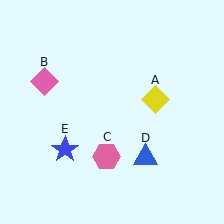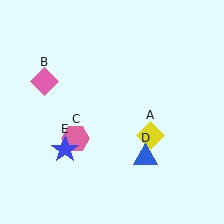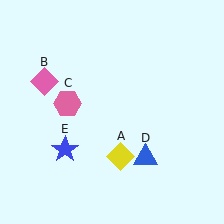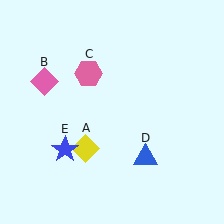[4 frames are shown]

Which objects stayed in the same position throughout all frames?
Pink diamond (object B) and blue triangle (object D) and blue star (object E) remained stationary.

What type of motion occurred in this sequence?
The yellow diamond (object A), pink hexagon (object C) rotated clockwise around the center of the scene.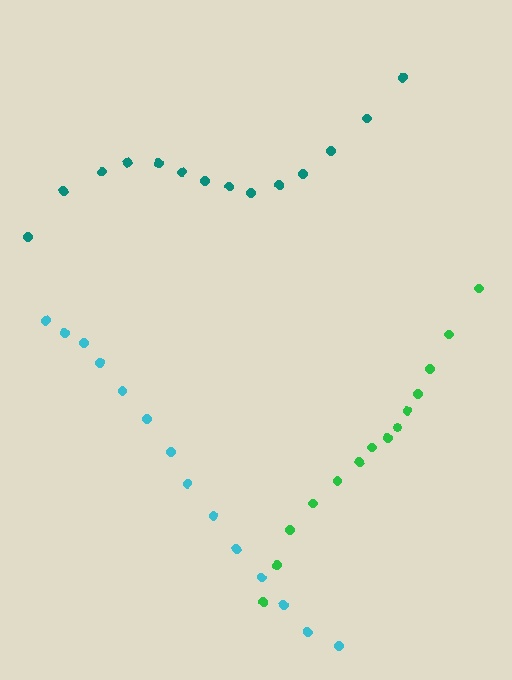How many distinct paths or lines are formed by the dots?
There are 3 distinct paths.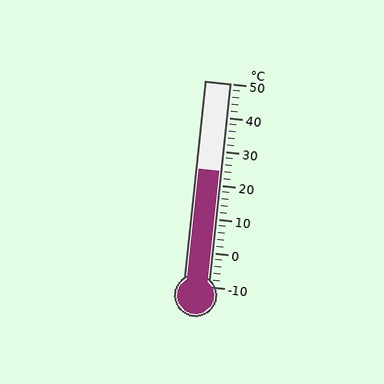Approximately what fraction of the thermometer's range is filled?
The thermometer is filled to approximately 55% of its range.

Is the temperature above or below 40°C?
The temperature is below 40°C.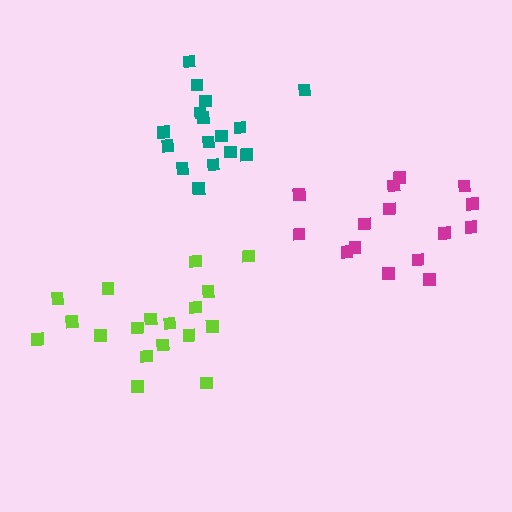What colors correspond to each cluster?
The clusters are colored: lime, magenta, teal.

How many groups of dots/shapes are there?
There are 3 groups.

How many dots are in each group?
Group 1: 18 dots, Group 2: 15 dots, Group 3: 16 dots (49 total).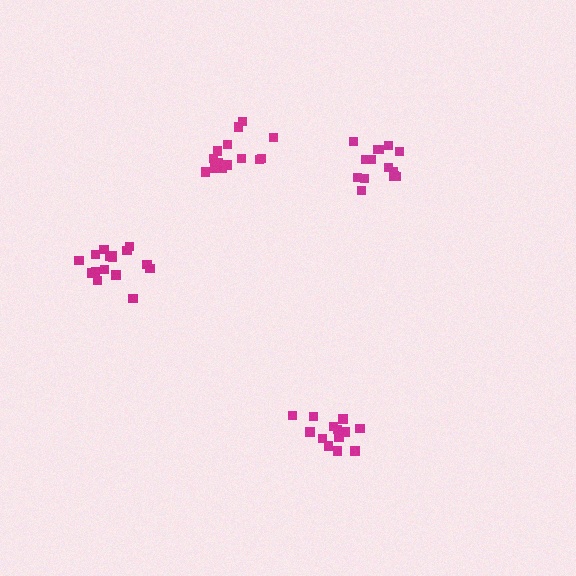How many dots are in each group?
Group 1: 15 dots, Group 2: 13 dots, Group 3: 14 dots, Group 4: 16 dots (58 total).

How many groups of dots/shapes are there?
There are 4 groups.